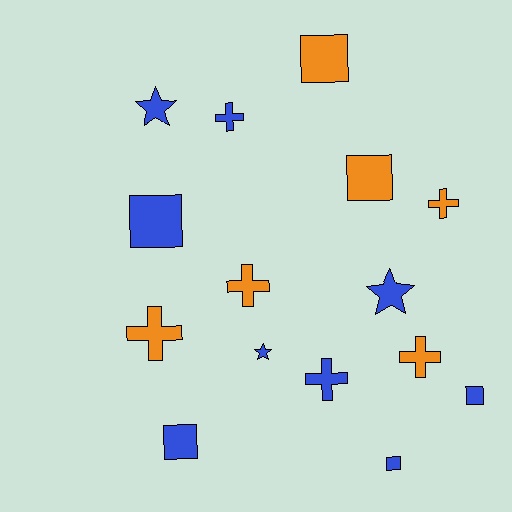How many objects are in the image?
There are 15 objects.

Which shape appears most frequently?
Square, with 6 objects.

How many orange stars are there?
There are no orange stars.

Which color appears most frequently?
Blue, with 9 objects.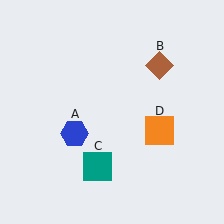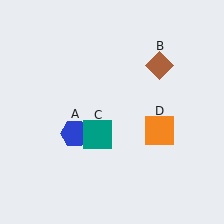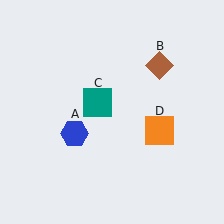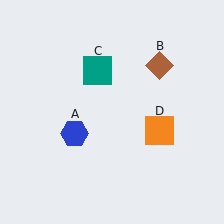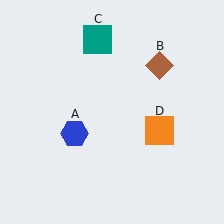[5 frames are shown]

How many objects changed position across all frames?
1 object changed position: teal square (object C).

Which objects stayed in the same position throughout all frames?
Blue hexagon (object A) and brown diamond (object B) and orange square (object D) remained stationary.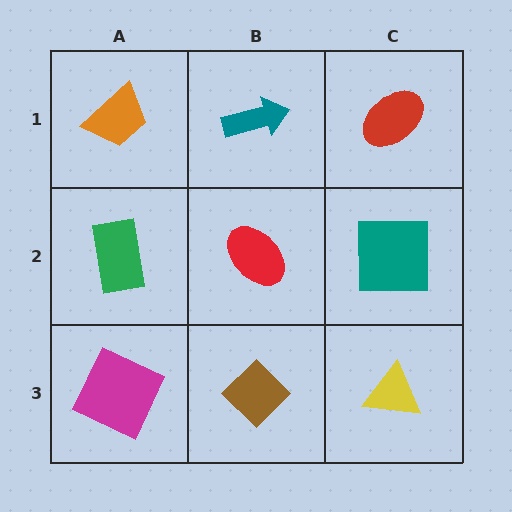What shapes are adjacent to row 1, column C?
A teal square (row 2, column C), a teal arrow (row 1, column B).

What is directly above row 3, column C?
A teal square.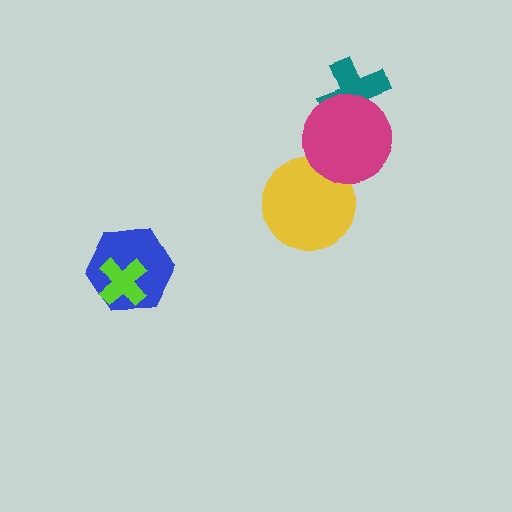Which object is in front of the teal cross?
The magenta circle is in front of the teal cross.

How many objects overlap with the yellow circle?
1 object overlaps with the yellow circle.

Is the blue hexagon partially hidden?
Yes, it is partially covered by another shape.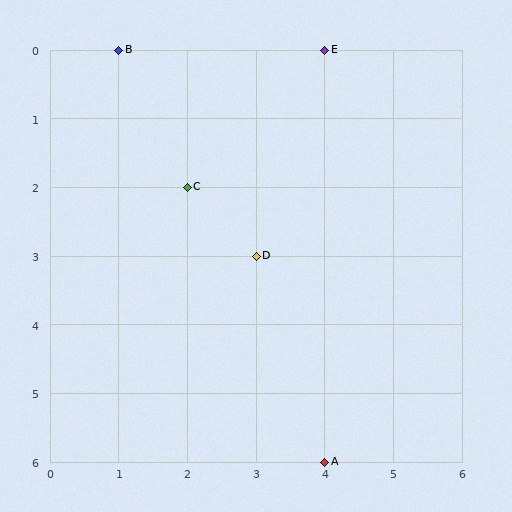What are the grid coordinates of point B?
Point B is at grid coordinates (1, 0).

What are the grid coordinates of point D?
Point D is at grid coordinates (3, 3).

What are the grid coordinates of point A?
Point A is at grid coordinates (4, 6).